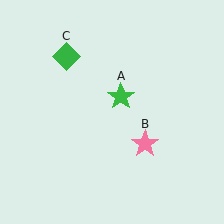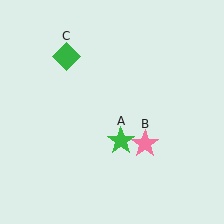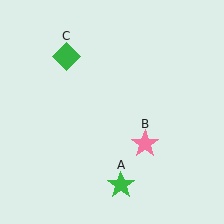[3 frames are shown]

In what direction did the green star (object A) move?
The green star (object A) moved down.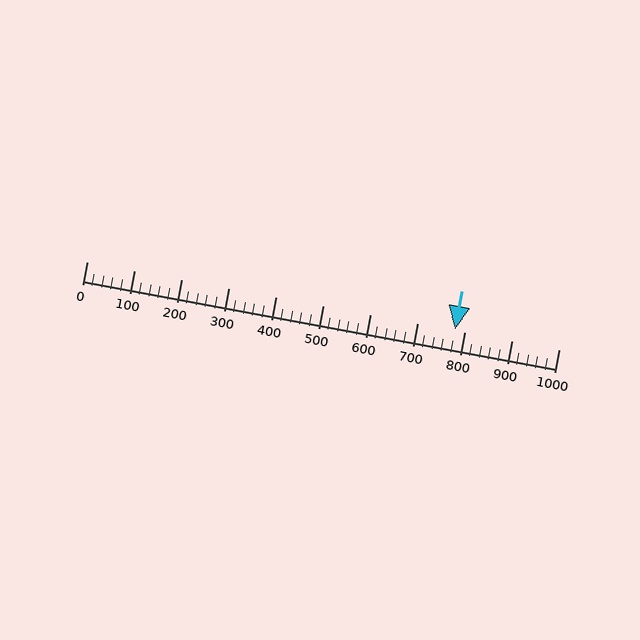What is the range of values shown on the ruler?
The ruler shows values from 0 to 1000.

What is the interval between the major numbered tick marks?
The major tick marks are spaced 100 units apart.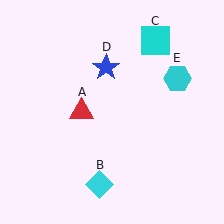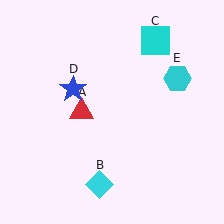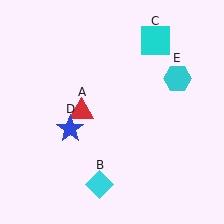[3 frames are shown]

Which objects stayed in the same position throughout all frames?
Red triangle (object A) and cyan diamond (object B) and cyan square (object C) and cyan hexagon (object E) remained stationary.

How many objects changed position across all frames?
1 object changed position: blue star (object D).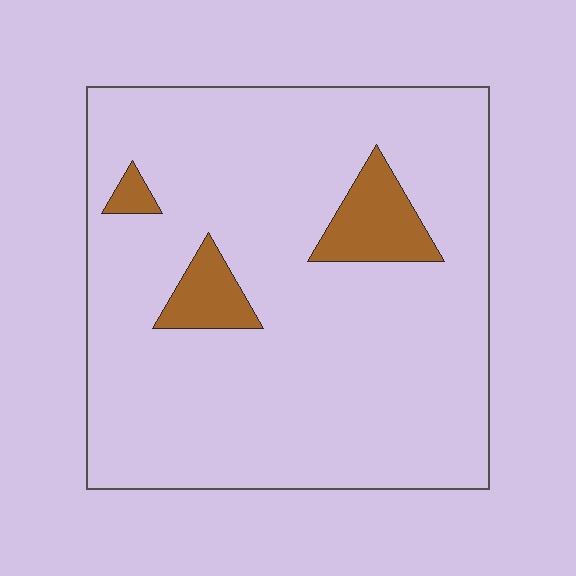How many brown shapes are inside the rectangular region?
3.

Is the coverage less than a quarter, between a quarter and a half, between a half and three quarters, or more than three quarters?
Less than a quarter.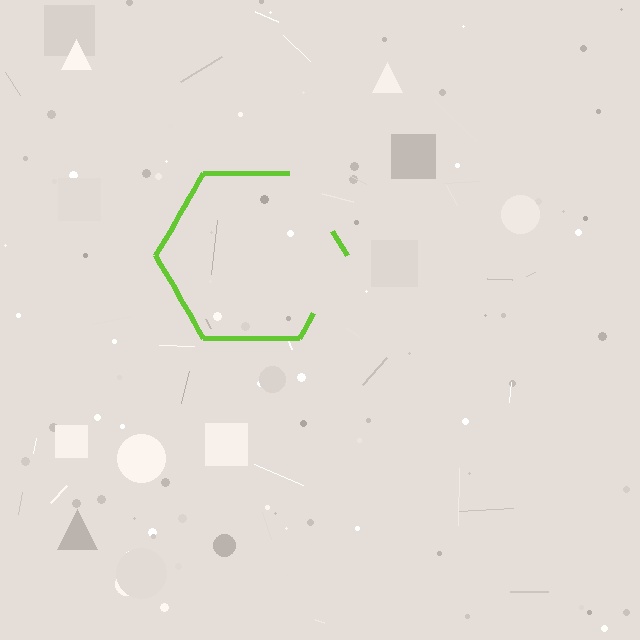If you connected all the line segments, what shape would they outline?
They would outline a hexagon.